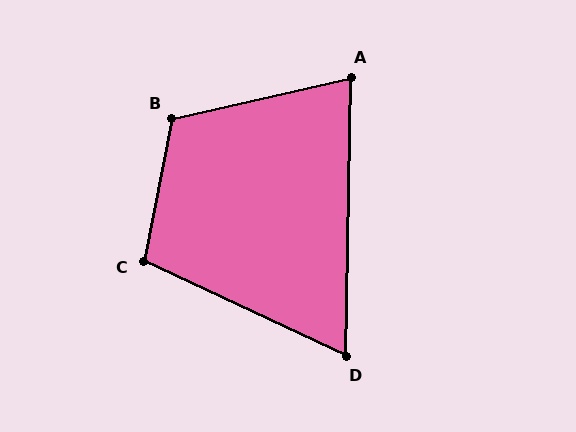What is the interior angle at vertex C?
Approximately 104 degrees (obtuse).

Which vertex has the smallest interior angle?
D, at approximately 66 degrees.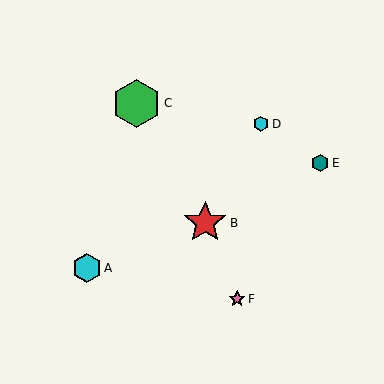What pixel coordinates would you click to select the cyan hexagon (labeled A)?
Click at (87, 268) to select the cyan hexagon A.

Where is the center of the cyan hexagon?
The center of the cyan hexagon is at (261, 124).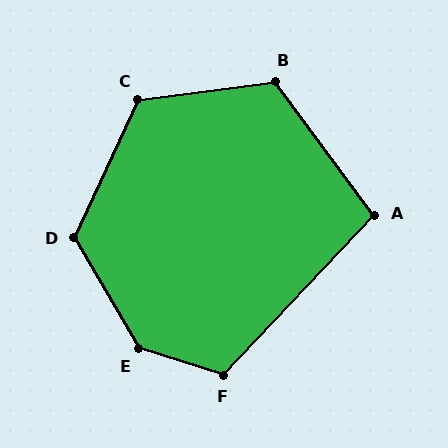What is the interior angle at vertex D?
Approximately 125 degrees (obtuse).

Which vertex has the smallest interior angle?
A, at approximately 100 degrees.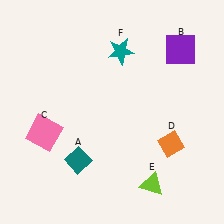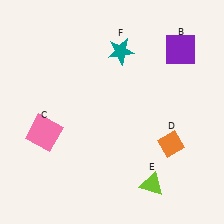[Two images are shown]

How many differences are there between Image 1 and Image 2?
There is 1 difference between the two images.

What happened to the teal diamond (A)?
The teal diamond (A) was removed in Image 2. It was in the bottom-left area of Image 1.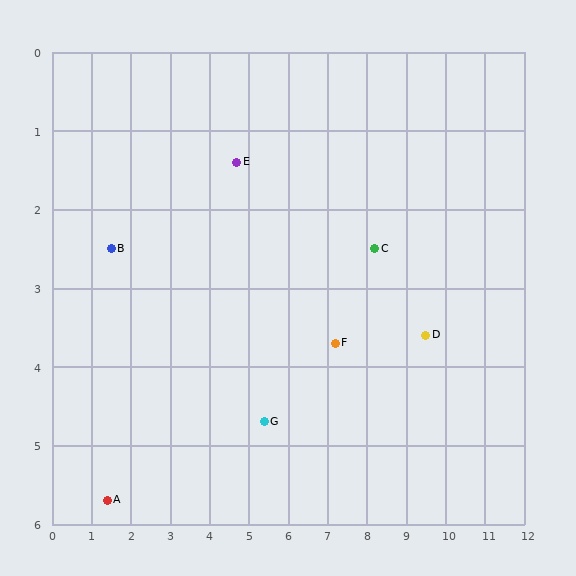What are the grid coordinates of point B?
Point B is at approximately (1.5, 2.5).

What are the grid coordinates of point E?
Point E is at approximately (4.7, 1.4).